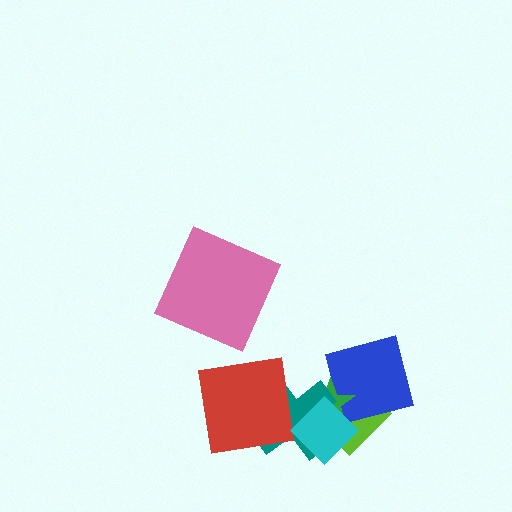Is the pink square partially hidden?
No, no other shape covers it.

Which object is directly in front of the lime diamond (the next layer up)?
The blue square is directly in front of the lime diamond.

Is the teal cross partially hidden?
Yes, it is partially covered by another shape.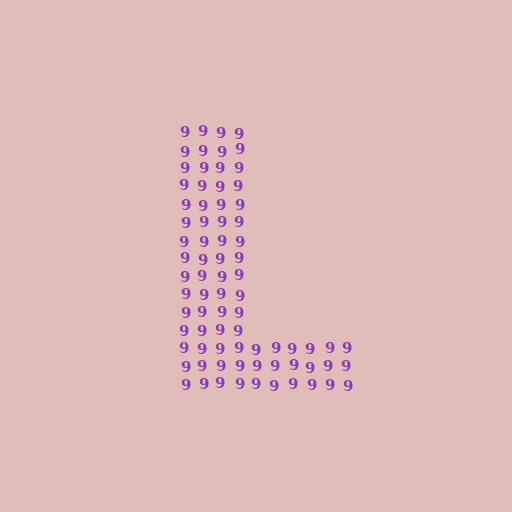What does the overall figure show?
The overall figure shows the letter L.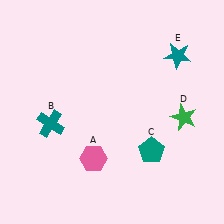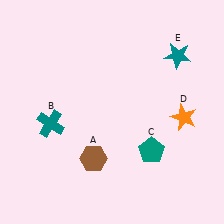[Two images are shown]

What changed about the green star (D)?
In Image 1, D is green. In Image 2, it changed to orange.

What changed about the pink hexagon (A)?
In Image 1, A is pink. In Image 2, it changed to brown.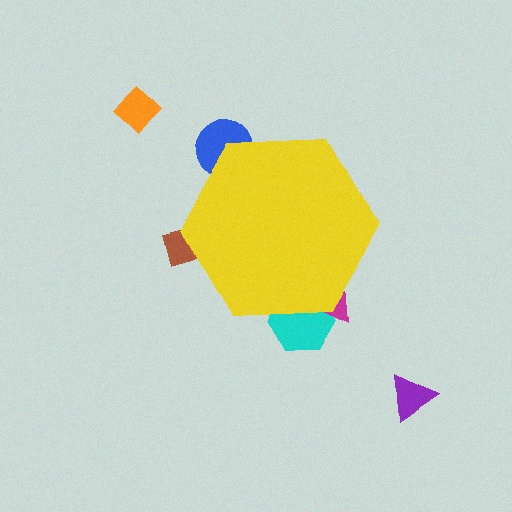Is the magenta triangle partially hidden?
Yes, the magenta triangle is partially hidden behind the yellow hexagon.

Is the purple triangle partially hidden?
No, the purple triangle is fully visible.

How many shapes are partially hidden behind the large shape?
4 shapes are partially hidden.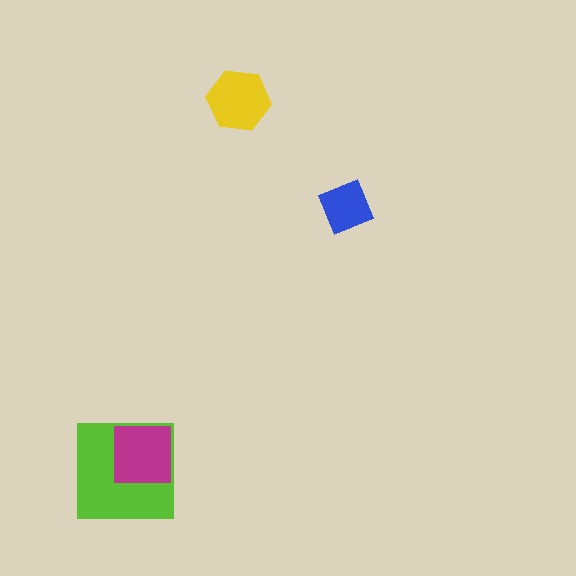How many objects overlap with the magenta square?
1 object overlaps with the magenta square.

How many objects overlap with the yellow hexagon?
0 objects overlap with the yellow hexagon.